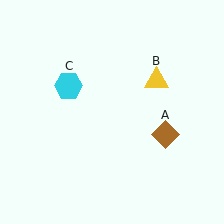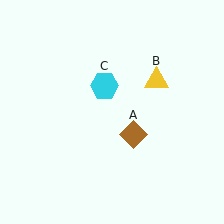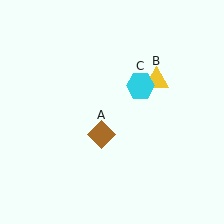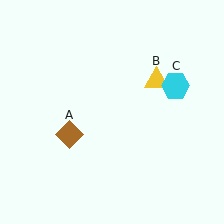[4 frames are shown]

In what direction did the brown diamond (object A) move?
The brown diamond (object A) moved left.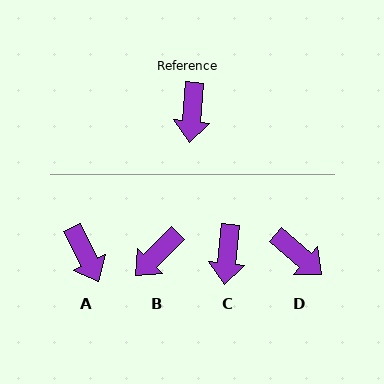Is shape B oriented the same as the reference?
No, it is off by about 40 degrees.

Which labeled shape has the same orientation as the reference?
C.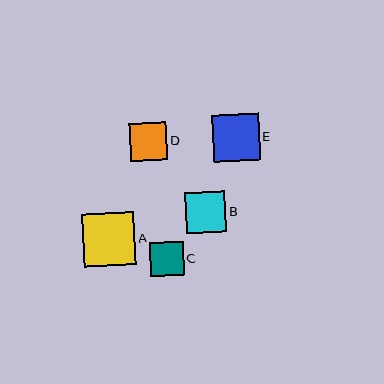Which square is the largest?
Square A is the largest with a size of approximately 52 pixels.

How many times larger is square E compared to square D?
Square E is approximately 1.2 times the size of square D.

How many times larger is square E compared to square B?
Square E is approximately 1.1 times the size of square B.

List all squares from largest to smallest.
From largest to smallest: A, E, B, D, C.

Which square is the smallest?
Square C is the smallest with a size of approximately 34 pixels.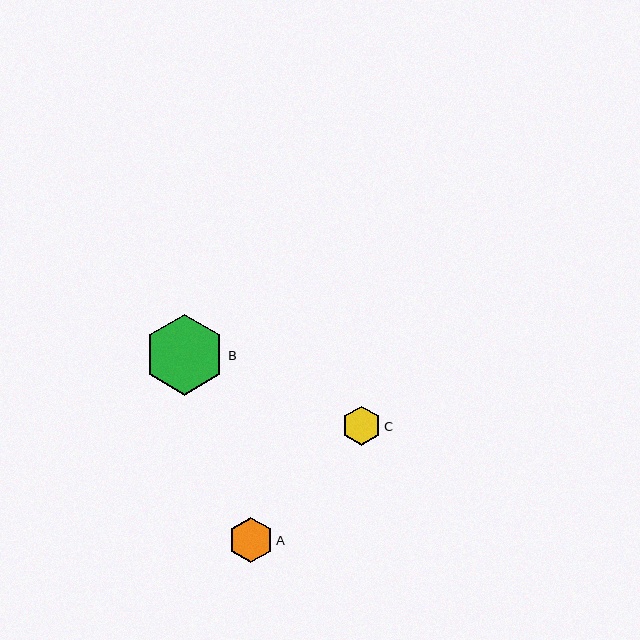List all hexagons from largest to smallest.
From largest to smallest: B, A, C.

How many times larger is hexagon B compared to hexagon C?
Hexagon B is approximately 2.1 times the size of hexagon C.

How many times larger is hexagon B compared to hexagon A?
Hexagon B is approximately 1.8 times the size of hexagon A.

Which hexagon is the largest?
Hexagon B is the largest with a size of approximately 81 pixels.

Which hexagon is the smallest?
Hexagon C is the smallest with a size of approximately 39 pixels.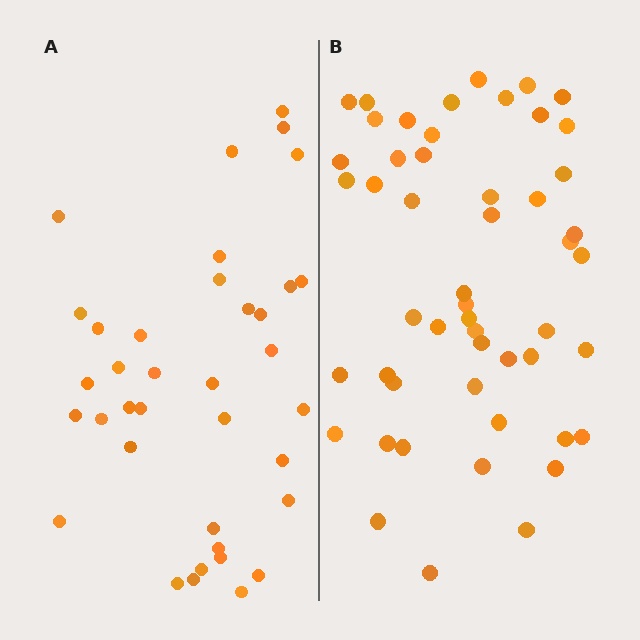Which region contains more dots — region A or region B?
Region B (the right region) has more dots.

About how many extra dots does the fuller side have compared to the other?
Region B has approximately 15 more dots than region A.